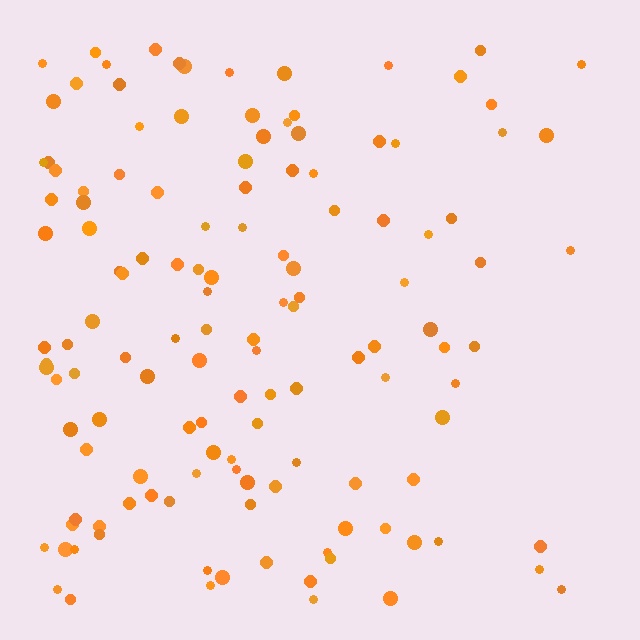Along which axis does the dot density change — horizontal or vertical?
Horizontal.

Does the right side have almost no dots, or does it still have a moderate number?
Still a moderate number, just noticeably fewer than the left.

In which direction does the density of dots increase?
From right to left, with the left side densest.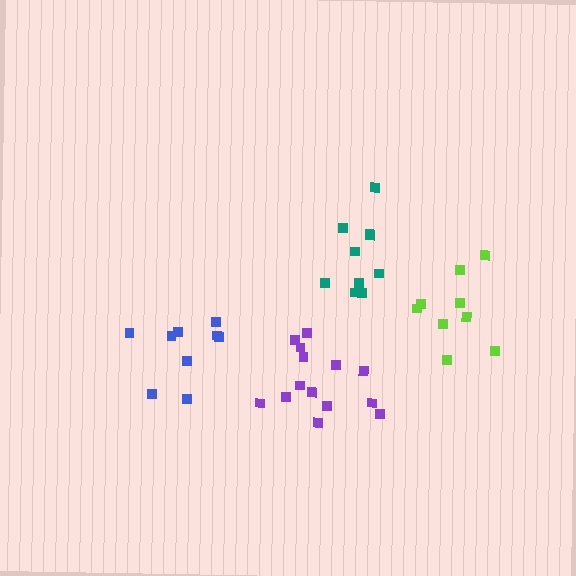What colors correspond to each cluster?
The clusters are colored: blue, lime, purple, teal.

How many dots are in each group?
Group 1: 9 dots, Group 2: 9 dots, Group 3: 14 dots, Group 4: 10 dots (42 total).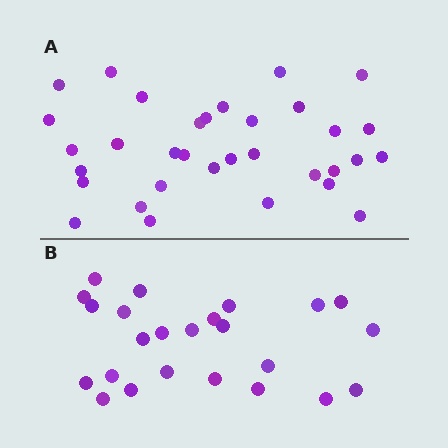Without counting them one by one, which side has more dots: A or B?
Region A (the top region) has more dots.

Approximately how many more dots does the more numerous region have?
Region A has roughly 8 or so more dots than region B.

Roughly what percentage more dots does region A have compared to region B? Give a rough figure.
About 40% more.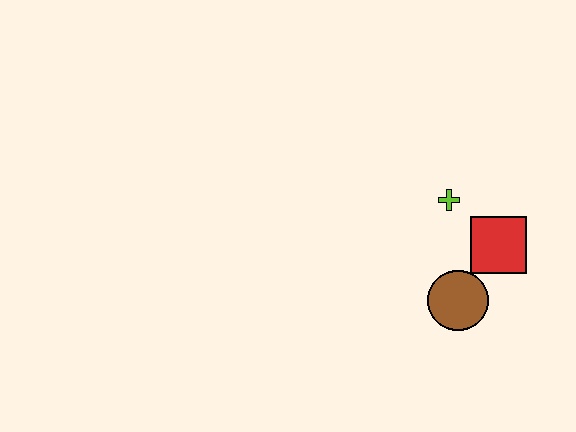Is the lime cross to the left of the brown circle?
Yes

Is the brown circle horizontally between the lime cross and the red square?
Yes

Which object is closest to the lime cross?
The red square is closest to the lime cross.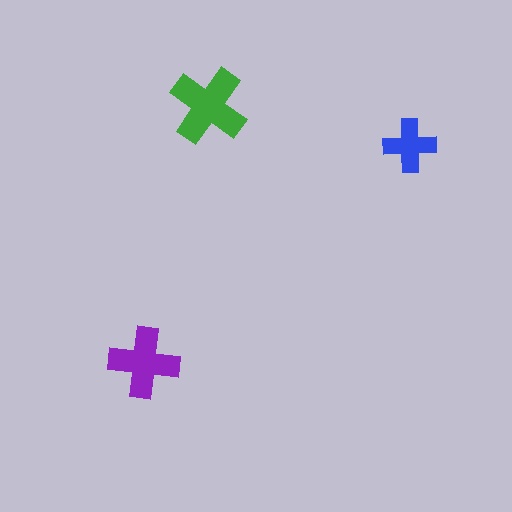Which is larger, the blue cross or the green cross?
The green one.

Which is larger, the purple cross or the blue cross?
The purple one.